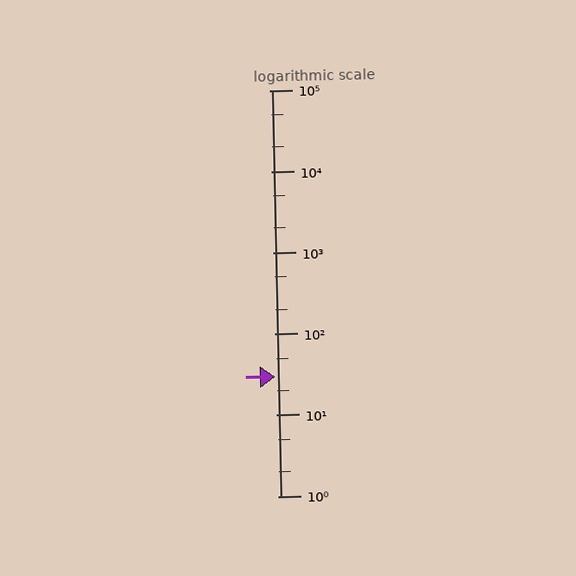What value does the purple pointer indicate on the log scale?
The pointer indicates approximately 30.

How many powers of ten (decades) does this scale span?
The scale spans 5 decades, from 1 to 100000.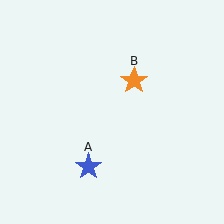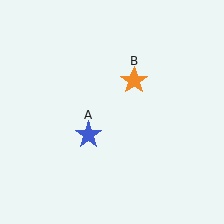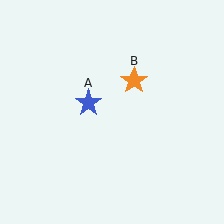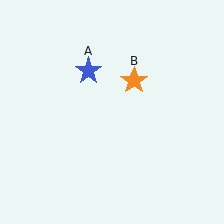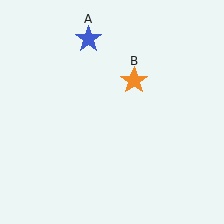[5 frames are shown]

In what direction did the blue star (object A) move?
The blue star (object A) moved up.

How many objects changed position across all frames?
1 object changed position: blue star (object A).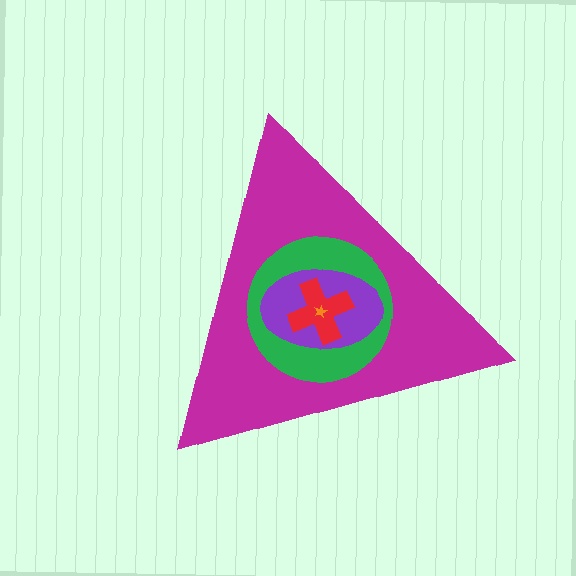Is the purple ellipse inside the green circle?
Yes.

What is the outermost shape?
The magenta triangle.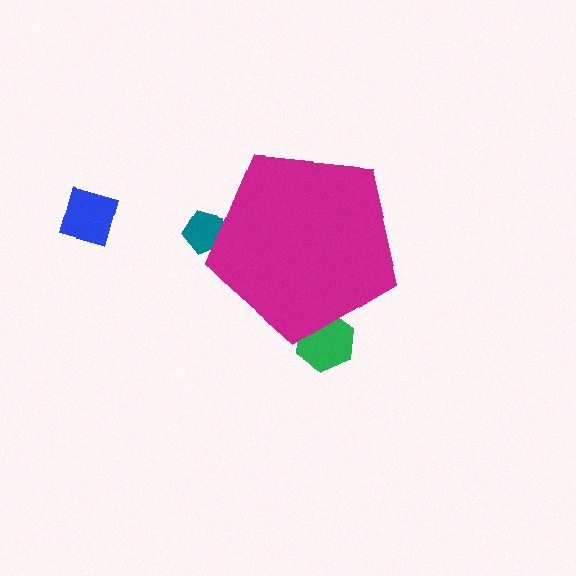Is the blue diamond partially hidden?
No, the blue diamond is fully visible.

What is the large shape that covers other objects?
A magenta pentagon.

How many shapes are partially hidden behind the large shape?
2 shapes are partially hidden.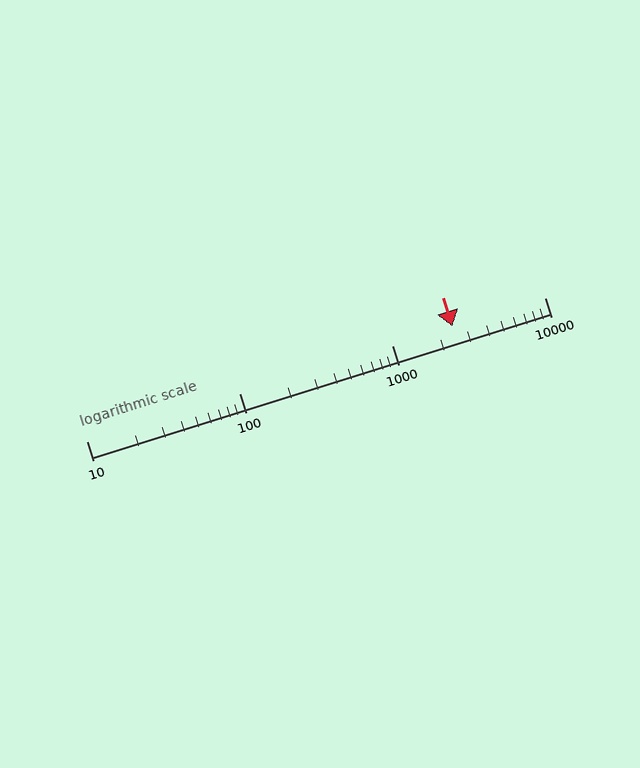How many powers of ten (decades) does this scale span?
The scale spans 3 decades, from 10 to 10000.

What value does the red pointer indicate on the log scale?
The pointer indicates approximately 2500.